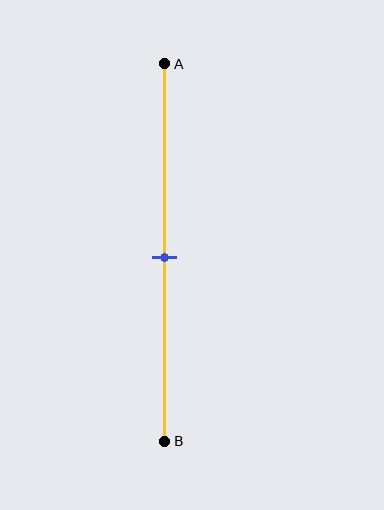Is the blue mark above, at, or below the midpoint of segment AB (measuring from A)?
The blue mark is approximately at the midpoint of segment AB.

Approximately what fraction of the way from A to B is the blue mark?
The blue mark is approximately 50% of the way from A to B.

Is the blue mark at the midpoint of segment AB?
Yes, the mark is approximately at the midpoint.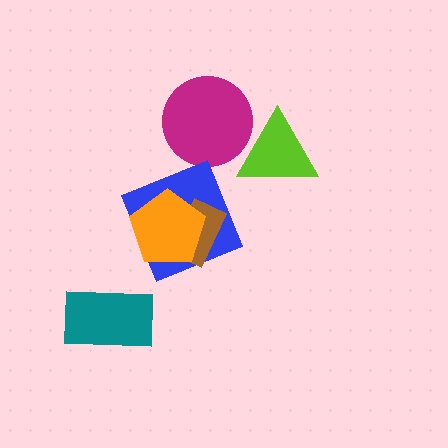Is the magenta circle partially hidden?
Yes, it is partially covered by another shape.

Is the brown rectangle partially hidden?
Yes, it is partially covered by another shape.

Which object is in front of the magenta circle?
The lime triangle is in front of the magenta circle.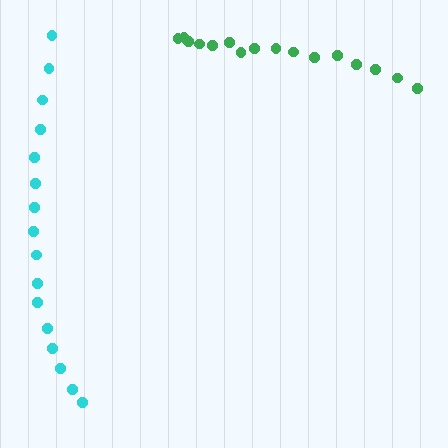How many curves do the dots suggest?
There are 2 distinct paths.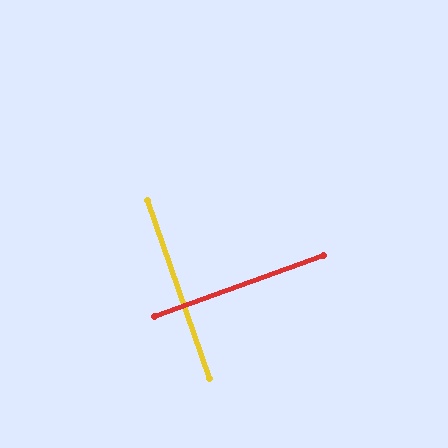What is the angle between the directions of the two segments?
Approximately 89 degrees.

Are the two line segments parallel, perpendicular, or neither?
Perpendicular — they meet at approximately 89°.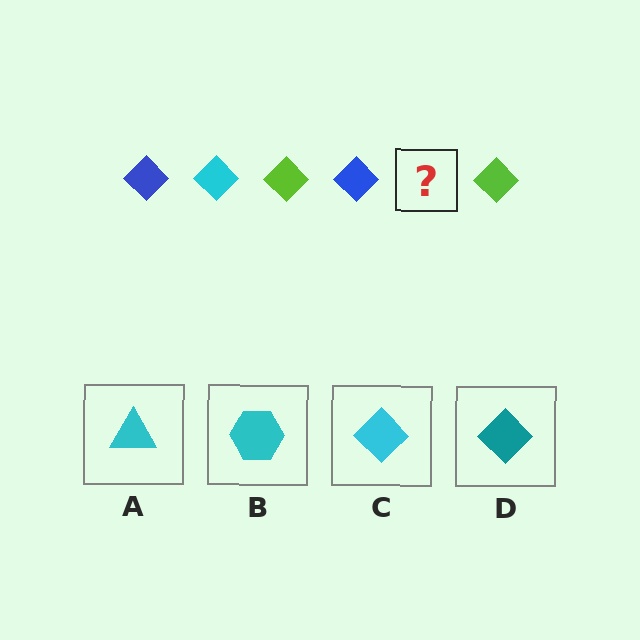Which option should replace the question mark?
Option C.